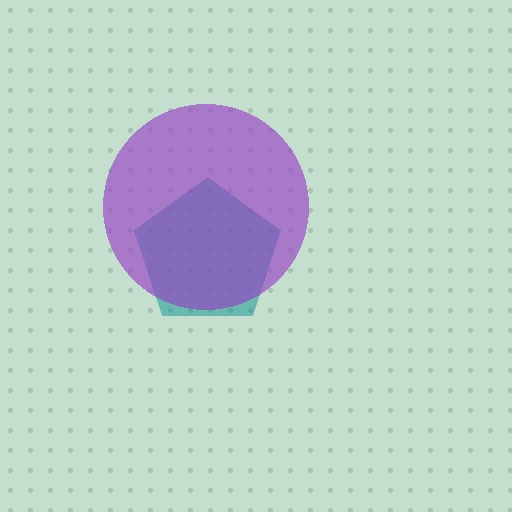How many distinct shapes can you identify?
There are 2 distinct shapes: a teal pentagon, a purple circle.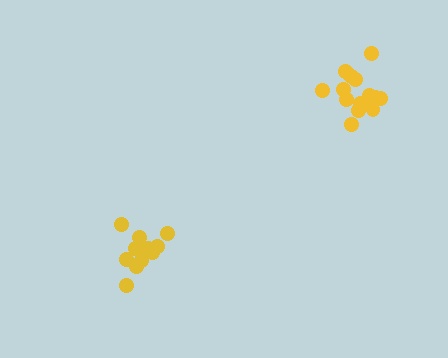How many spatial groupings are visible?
There are 2 spatial groupings.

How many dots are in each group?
Group 1: 16 dots, Group 2: 12 dots (28 total).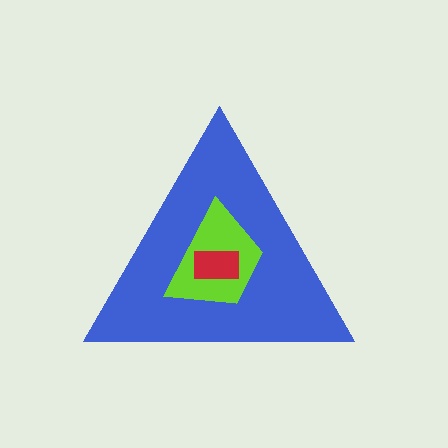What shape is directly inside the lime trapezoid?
The red rectangle.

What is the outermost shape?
The blue triangle.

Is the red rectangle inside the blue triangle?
Yes.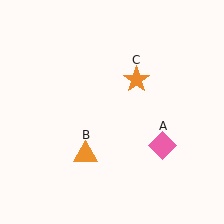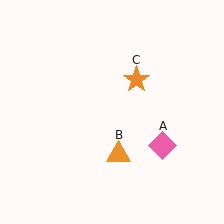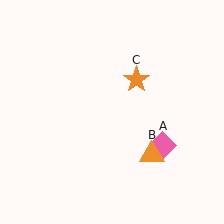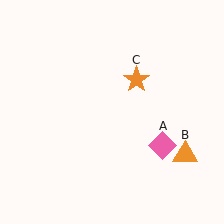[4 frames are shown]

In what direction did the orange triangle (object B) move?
The orange triangle (object B) moved right.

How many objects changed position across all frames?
1 object changed position: orange triangle (object B).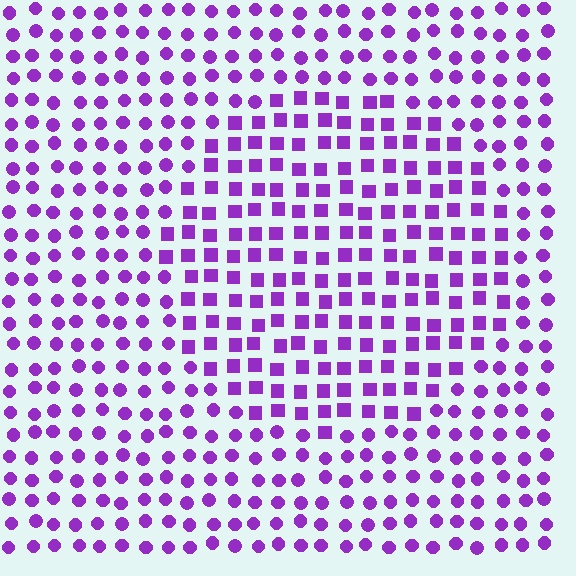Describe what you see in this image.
The image is filled with small purple elements arranged in a uniform grid. A circle-shaped region contains squares, while the surrounding area contains circles. The boundary is defined purely by the change in element shape.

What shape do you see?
I see a circle.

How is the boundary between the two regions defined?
The boundary is defined by a change in element shape: squares inside vs. circles outside. All elements share the same color and spacing.